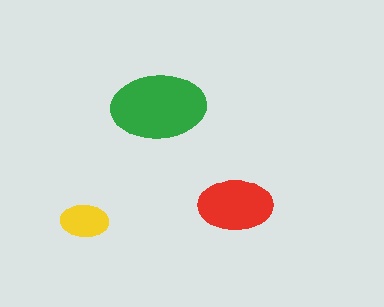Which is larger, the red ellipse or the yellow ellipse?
The red one.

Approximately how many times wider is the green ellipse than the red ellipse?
About 1.5 times wider.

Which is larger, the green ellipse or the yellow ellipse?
The green one.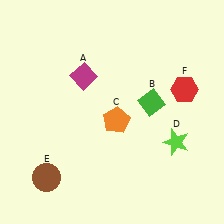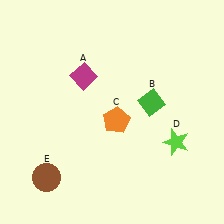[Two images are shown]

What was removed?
The red hexagon (F) was removed in Image 2.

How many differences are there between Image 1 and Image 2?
There is 1 difference between the two images.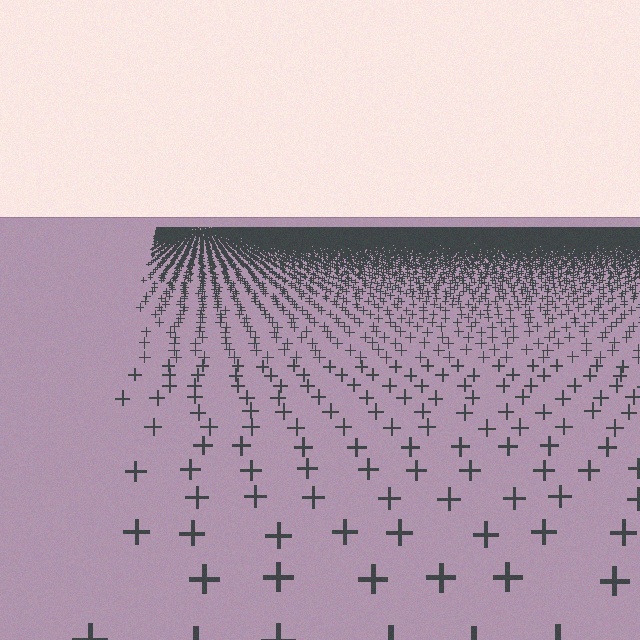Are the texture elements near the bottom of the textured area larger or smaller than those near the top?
Larger. Near the bottom, elements are closer to the viewer and appear at a bigger on-screen size.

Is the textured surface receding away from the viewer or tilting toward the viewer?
The surface is receding away from the viewer. Texture elements get smaller and denser toward the top.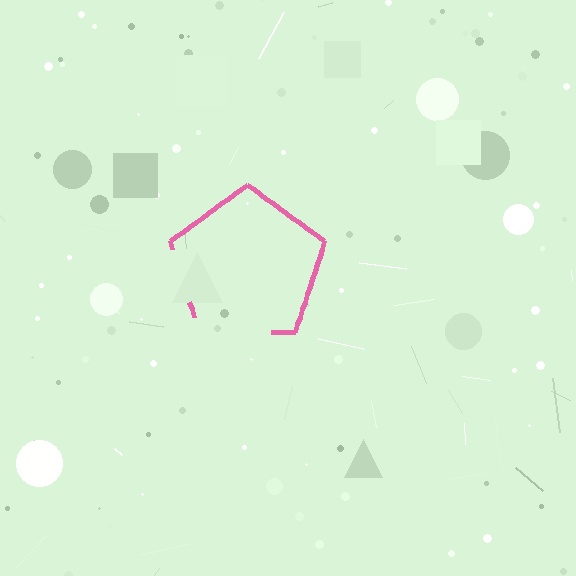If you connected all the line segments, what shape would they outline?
They would outline a pentagon.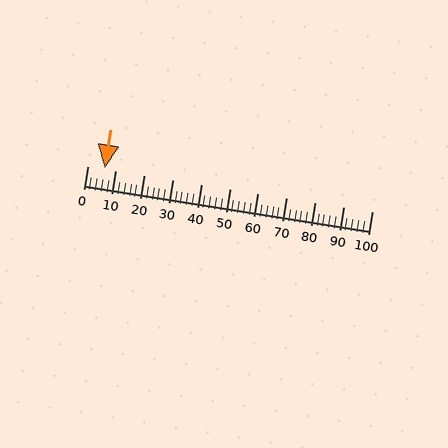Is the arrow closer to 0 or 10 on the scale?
The arrow is closer to 10.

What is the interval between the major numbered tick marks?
The major tick marks are spaced 10 units apart.